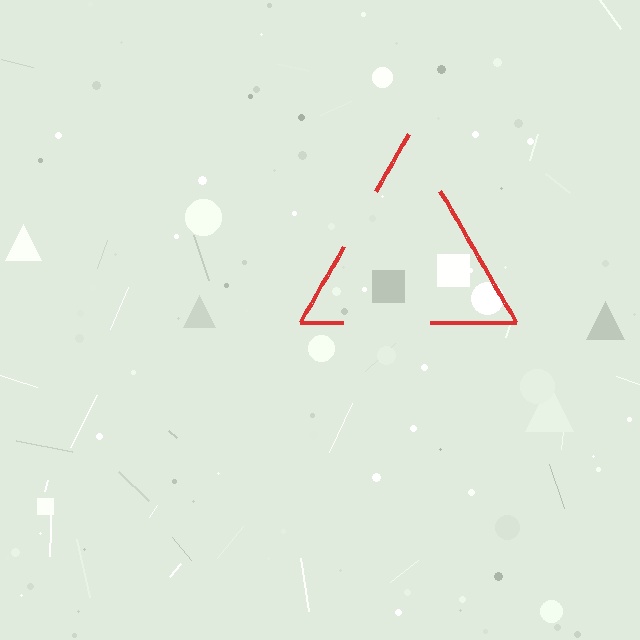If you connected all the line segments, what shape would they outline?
They would outline a triangle.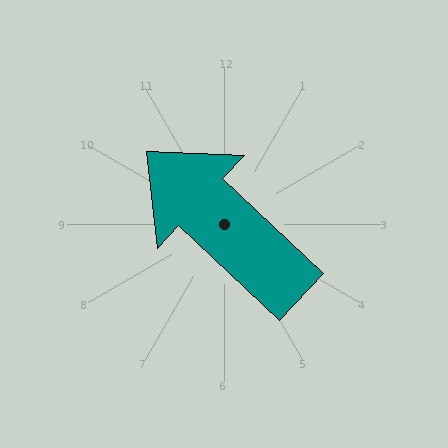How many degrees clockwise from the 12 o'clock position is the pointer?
Approximately 313 degrees.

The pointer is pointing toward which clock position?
Roughly 10 o'clock.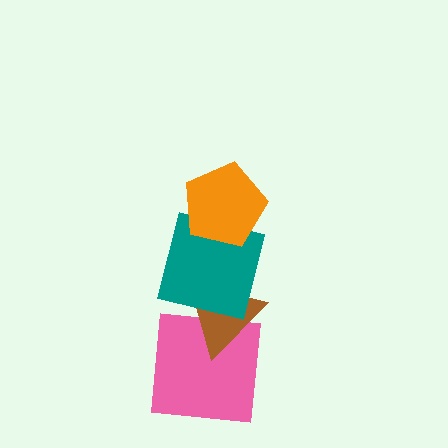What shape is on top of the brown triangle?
The teal square is on top of the brown triangle.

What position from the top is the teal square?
The teal square is 2nd from the top.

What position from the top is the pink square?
The pink square is 4th from the top.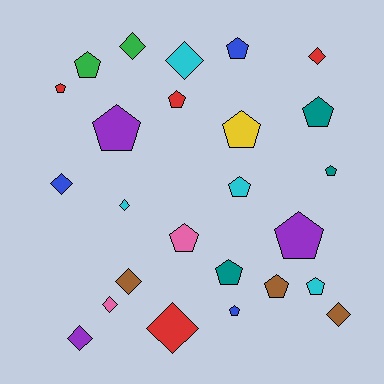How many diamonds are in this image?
There are 10 diamonds.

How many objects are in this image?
There are 25 objects.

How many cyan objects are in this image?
There are 4 cyan objects.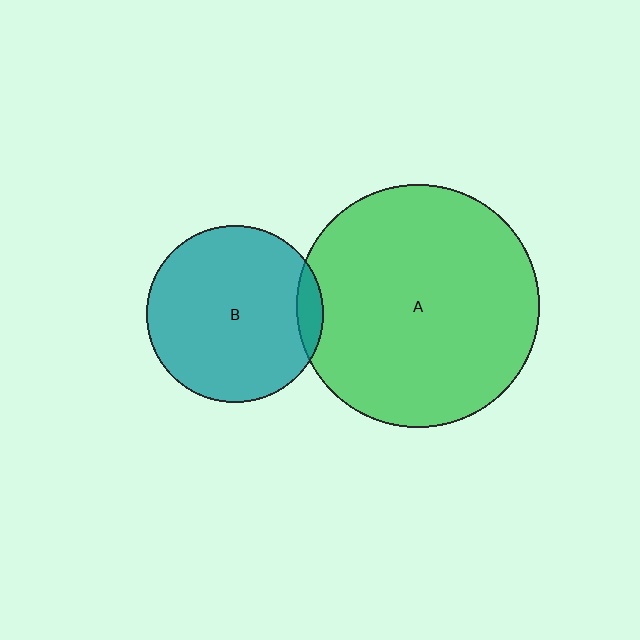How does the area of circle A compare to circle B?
Approximately 1.9 times.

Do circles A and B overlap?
Yes.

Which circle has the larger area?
Circle A (green).